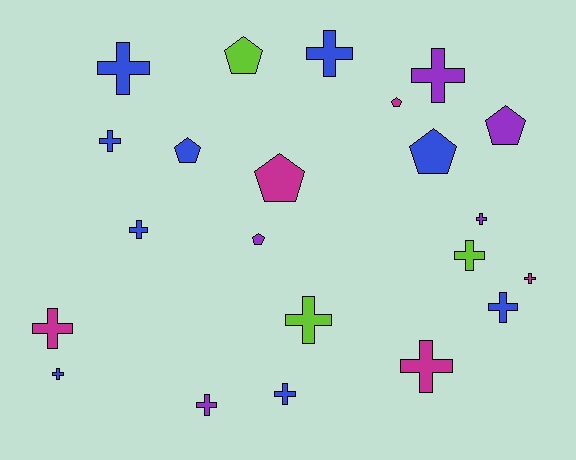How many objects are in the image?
There are 22 objects.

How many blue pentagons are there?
There are 2 blue pentagons.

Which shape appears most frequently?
Cross, with 15 objects.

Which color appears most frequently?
Blue, with 9 objects.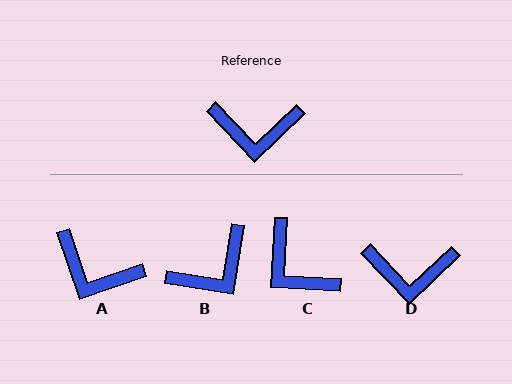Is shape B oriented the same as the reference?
No, it is off by about 37 degrees.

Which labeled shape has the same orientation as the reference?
D.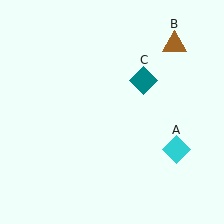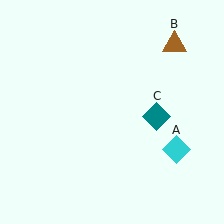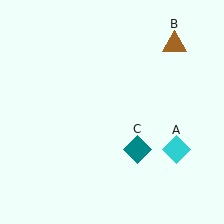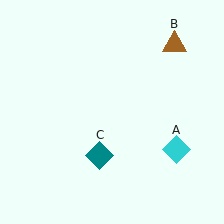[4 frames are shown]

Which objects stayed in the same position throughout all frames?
Cyan diamond (object A) and brown triangle (object B) remained stationary.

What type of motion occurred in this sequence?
The teal diamond (object C) rotated clockwise around the center of the scene.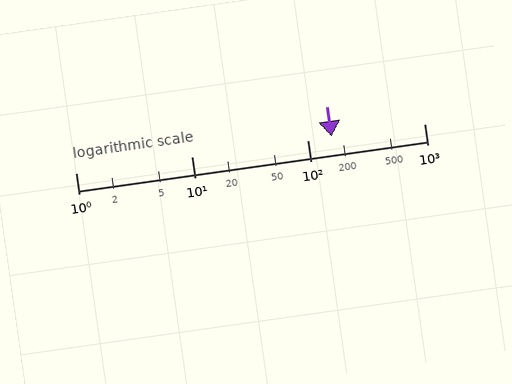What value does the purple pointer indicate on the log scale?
The pointer indicates approximately 160.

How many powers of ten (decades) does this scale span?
The scale spans 3 decades, from 1 to 1000.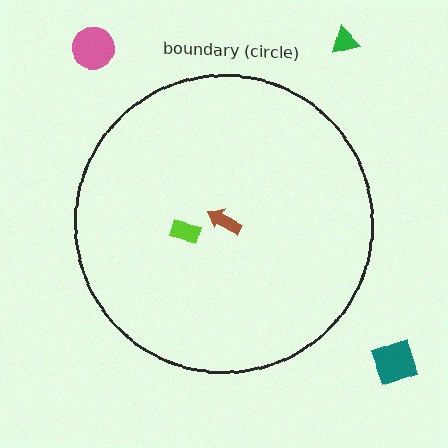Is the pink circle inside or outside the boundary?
Outside.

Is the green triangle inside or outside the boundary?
Outside.